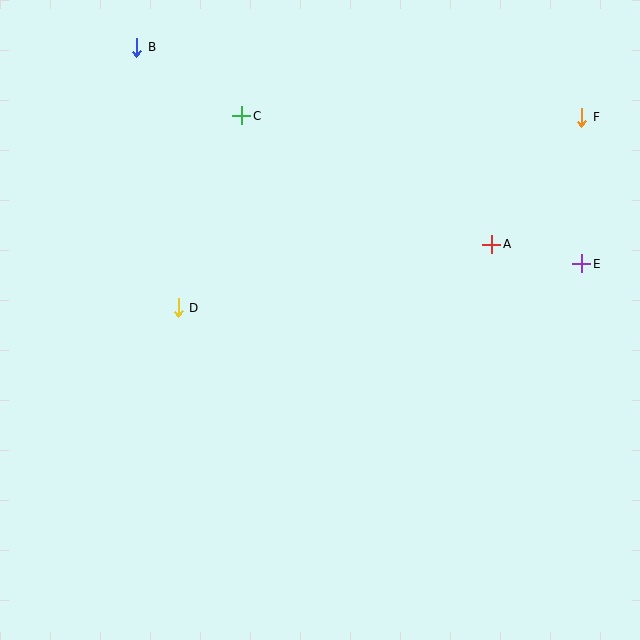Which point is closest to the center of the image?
Point D at (178, 308) is closest to the center.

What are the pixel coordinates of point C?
Point C is at (242, 116).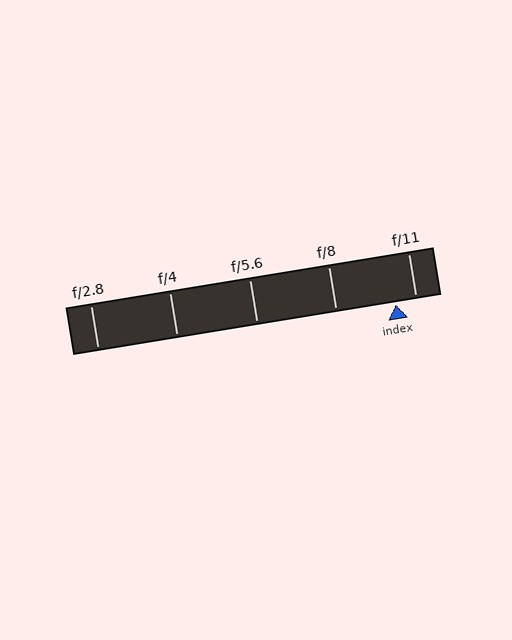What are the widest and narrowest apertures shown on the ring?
The widest aperture shown is f/2.8 and the narrowest is f/11.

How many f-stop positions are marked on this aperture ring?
There are 5 f-stop positions marked.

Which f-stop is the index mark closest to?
The index mark is closest to f/11.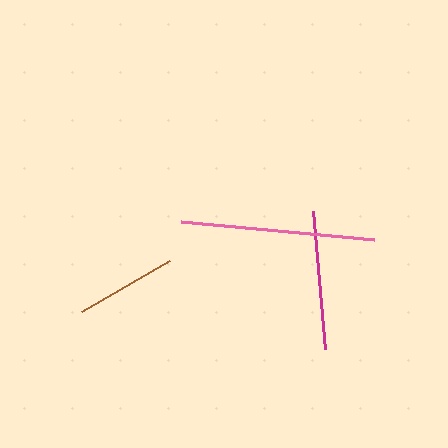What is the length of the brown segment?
The brown segment is approximately 103 pixels long.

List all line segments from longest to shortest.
From longest to shortest: pink, magenta, brown.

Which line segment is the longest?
The pink line is the longest at approximately 194 pixels.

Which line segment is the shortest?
The brown line is the shortest at approximately 103 pixels.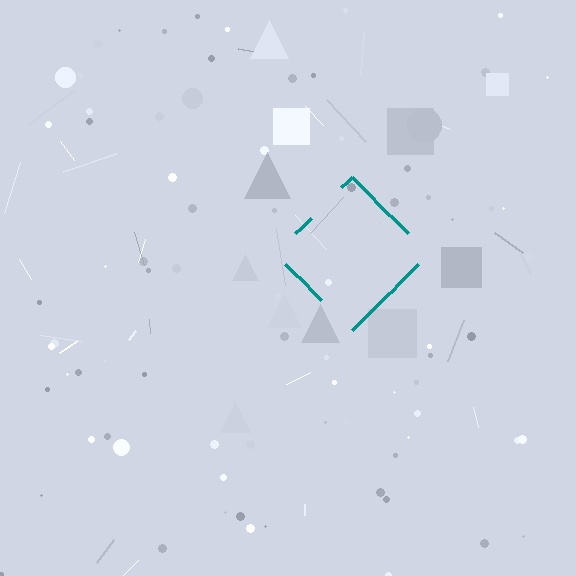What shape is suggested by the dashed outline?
The dashed outline suggests a diamond.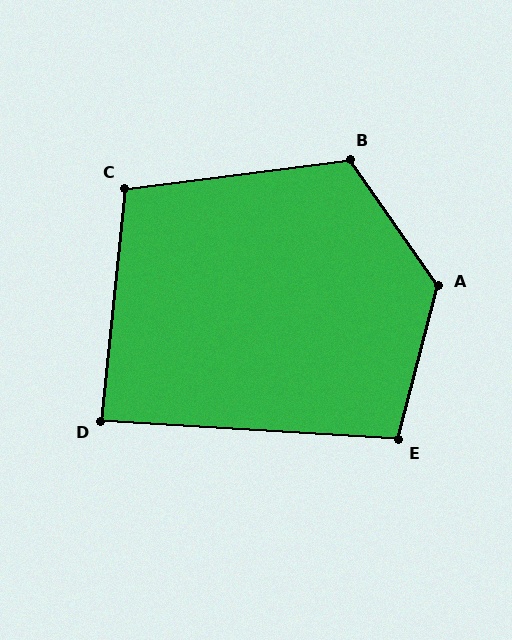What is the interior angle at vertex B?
Approximately 118 degrees (obtuse).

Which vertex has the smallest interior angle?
D, at approximately 88 degrees.